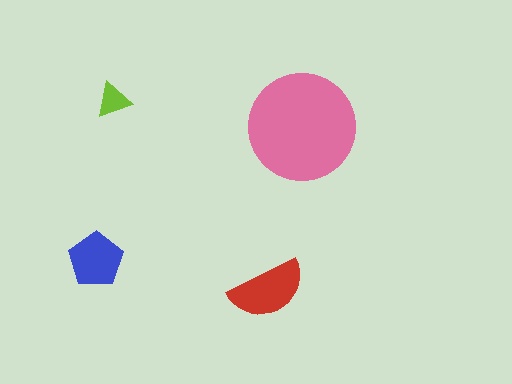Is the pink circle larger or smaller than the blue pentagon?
Larger.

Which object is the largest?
The pink circle.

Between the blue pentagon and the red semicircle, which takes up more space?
The red semicircle.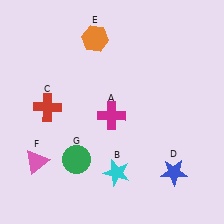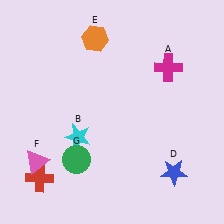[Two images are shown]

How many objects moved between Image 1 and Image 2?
3 objects moved between the two images.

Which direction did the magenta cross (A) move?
The magenta cross (A) moved right.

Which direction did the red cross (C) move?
The red cross (C) moved down.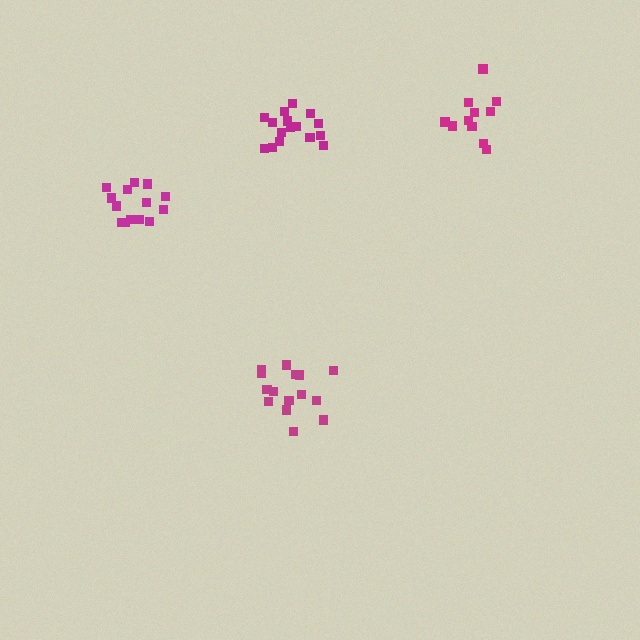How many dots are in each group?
Group 1: 14 dots, Group 2: 15 dots, Group 3: 11 dots, Group 4: 16 dots (56 total).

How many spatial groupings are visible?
There are 4 spatial groupings.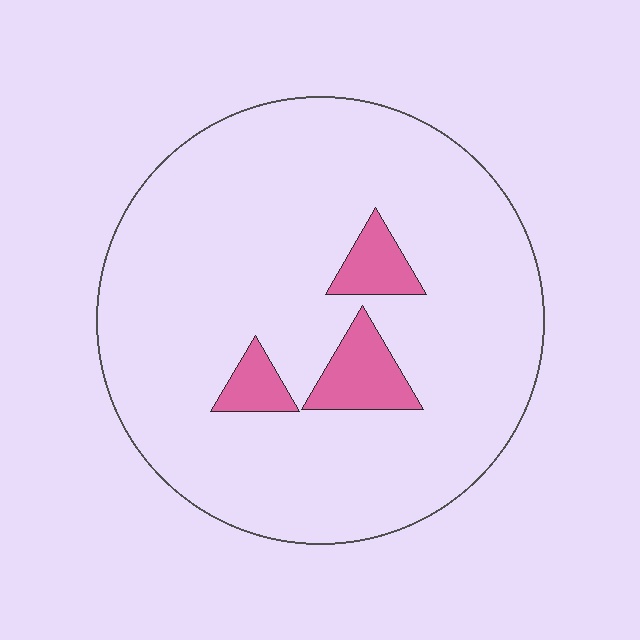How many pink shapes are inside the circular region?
3.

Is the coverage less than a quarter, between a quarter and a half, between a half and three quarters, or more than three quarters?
Less than a quarter.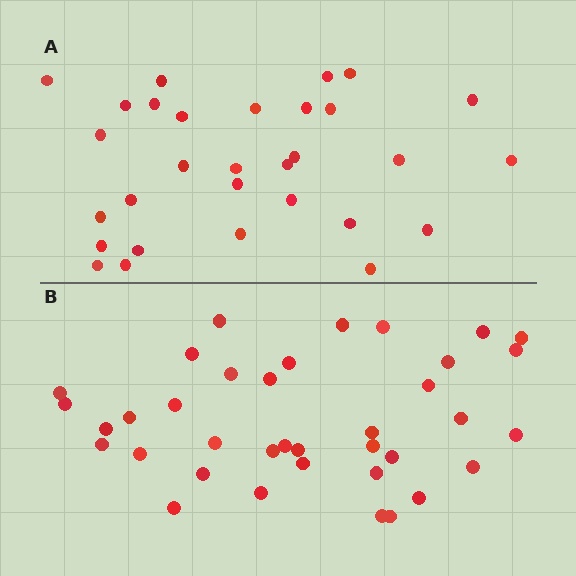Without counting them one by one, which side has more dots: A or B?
Region B (the bottom region) has more dots.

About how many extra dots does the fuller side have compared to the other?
Region B has roughly 8 or so more dots than region A.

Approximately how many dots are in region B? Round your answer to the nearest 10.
About 40 dots. (The exact count is 37, which rounds to 40.)